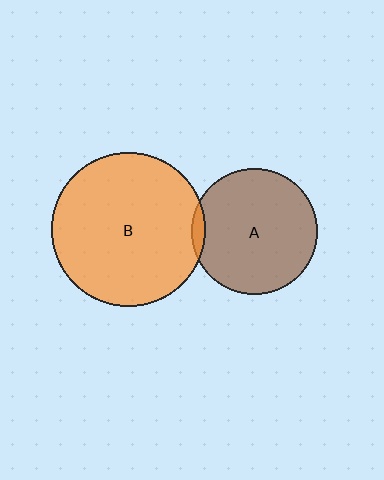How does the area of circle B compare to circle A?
Approximately 1.5 times.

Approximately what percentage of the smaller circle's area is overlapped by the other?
Approximately 5%.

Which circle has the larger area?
Circle B (orange).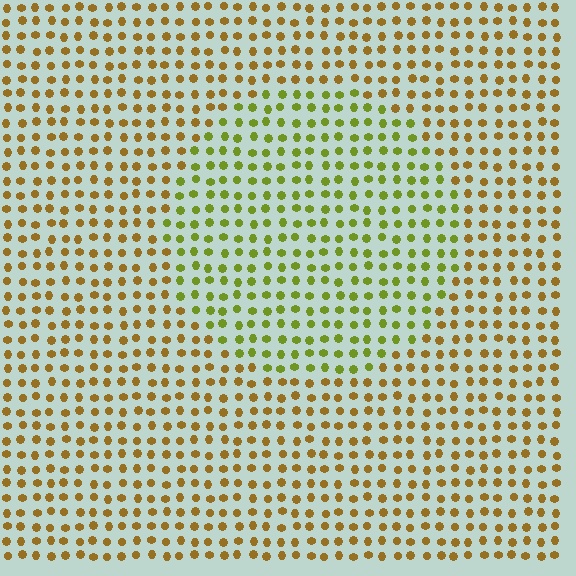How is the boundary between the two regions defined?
The boundary is defined purely by a slight shift in hue (about 40 degrees). Spacing, size, and orientation are identical on both sides.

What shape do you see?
I see a circle.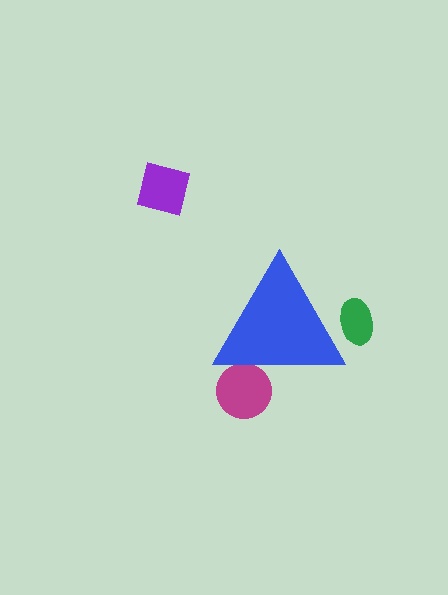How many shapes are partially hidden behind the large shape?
2 shapes are partially hidden.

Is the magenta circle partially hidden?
Yes, the magenta circle is partially hidden behind the blue triangle.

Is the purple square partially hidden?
No, the purple square is fully visible.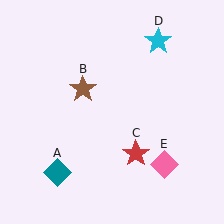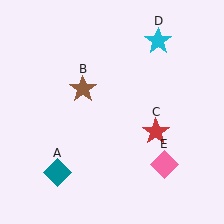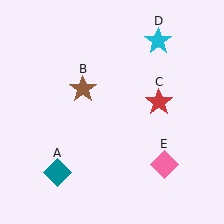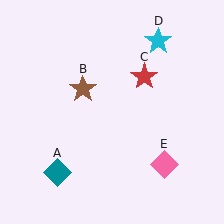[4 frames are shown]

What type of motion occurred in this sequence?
The red star (object C) rotated counterclockwise around the center of the scene.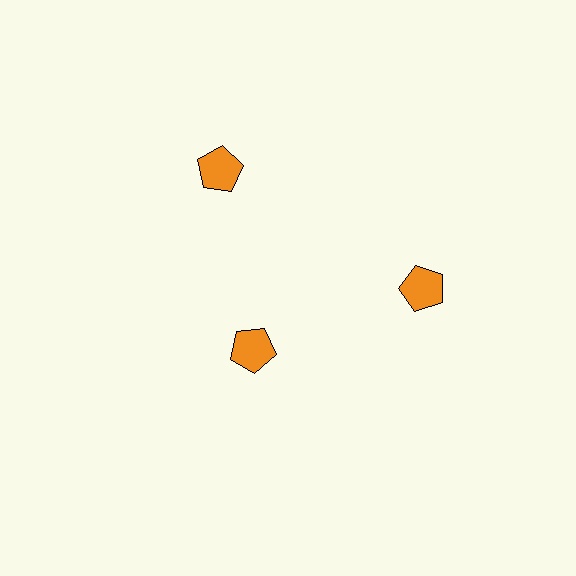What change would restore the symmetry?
The symmetry would be restored by moving it outward, back onto the ring so that all 3 pentagons sit at equal angles and equal distance from the center.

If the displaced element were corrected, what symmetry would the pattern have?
It would have 3-fold rotational symmetry — the pattern would map onto itself every 120 degrees.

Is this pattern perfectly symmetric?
No. The 3 orange pentagons are arranged in a ring, but one element near the 7 o'clock position is pulled inward toward the center, breaking the 3-fold rotational symmetry.